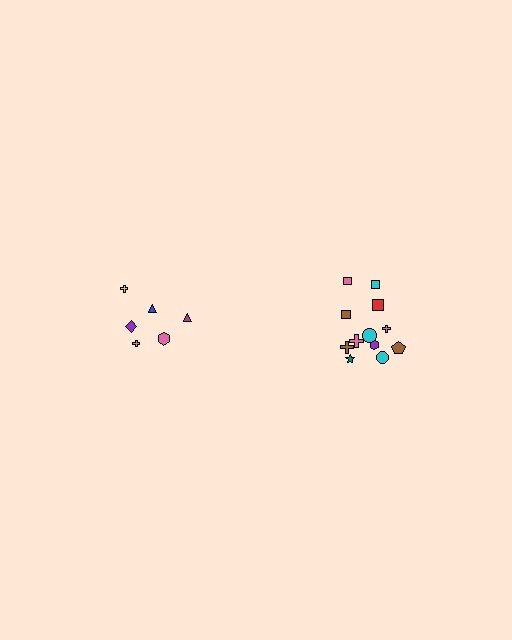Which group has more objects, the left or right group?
The right group.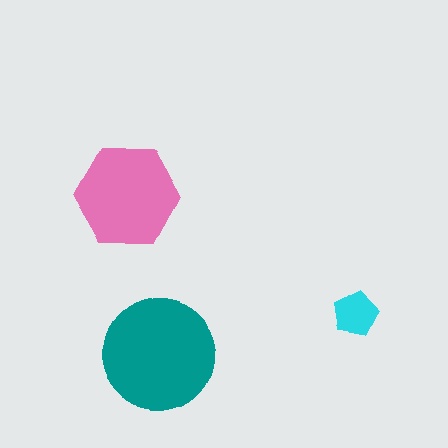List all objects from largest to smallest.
The teal circle, the pink hexagon, the cyan pentagon.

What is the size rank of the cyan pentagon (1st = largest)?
3rd.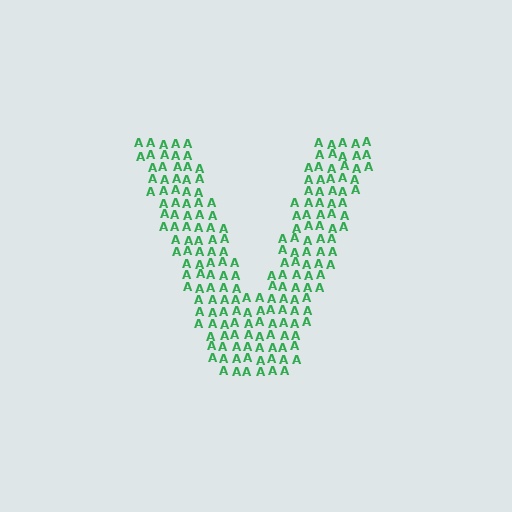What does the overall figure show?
The overall figure shows the letter V.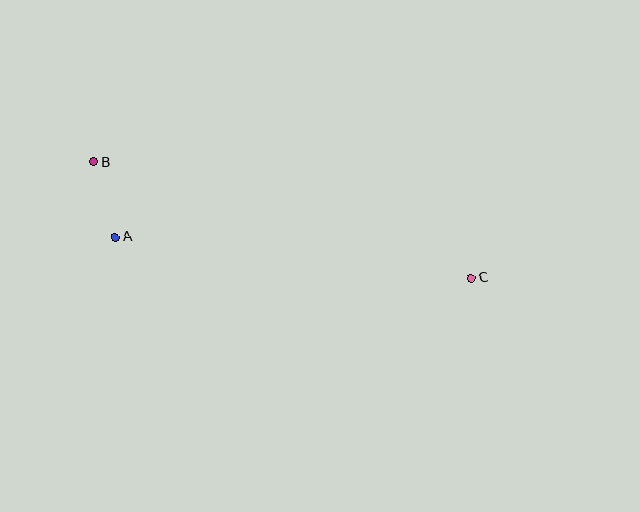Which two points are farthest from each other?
Points B and C are farthest from each other.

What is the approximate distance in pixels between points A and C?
The distance between A and C is approximately 359 pixels.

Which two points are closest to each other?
Points A and B are closest to each other.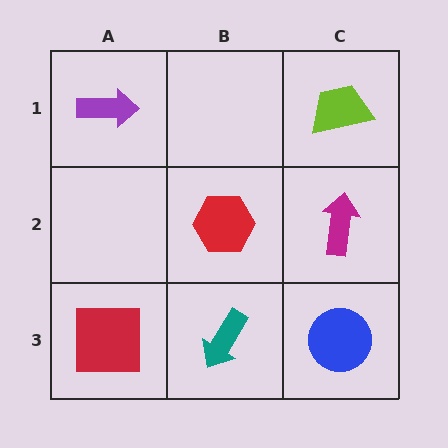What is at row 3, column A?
A red square.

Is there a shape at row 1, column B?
No, that cell is empty.